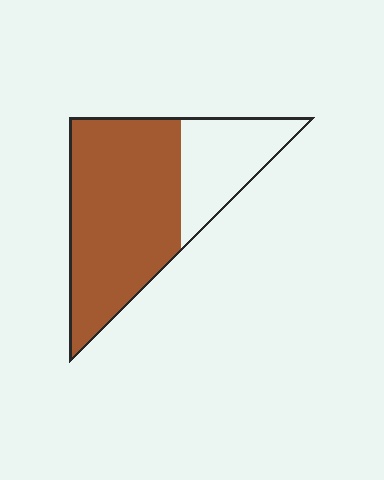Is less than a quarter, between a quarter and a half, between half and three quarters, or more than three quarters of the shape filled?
Between half and three quarters.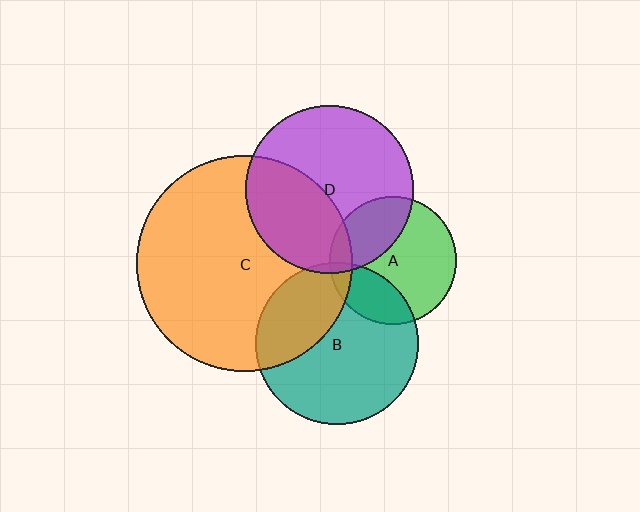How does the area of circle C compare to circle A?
Approximately 2.9 times.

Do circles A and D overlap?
Yes.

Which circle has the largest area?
Circle C (orange).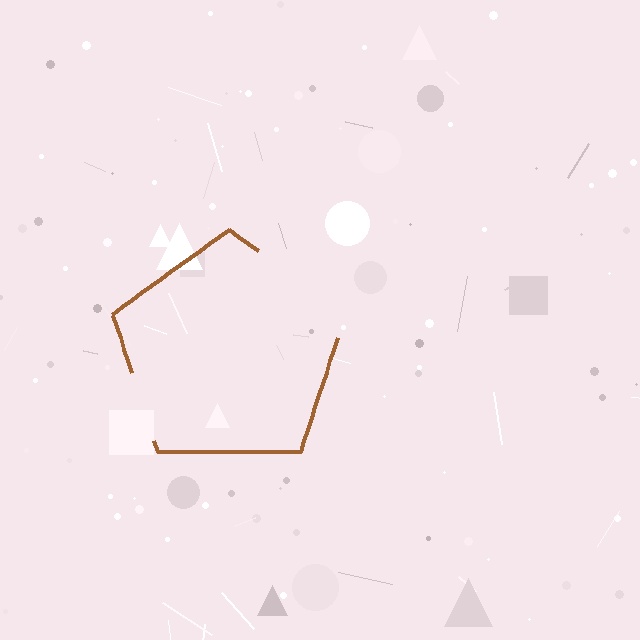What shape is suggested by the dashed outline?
The dashed outline suggests a pentagon.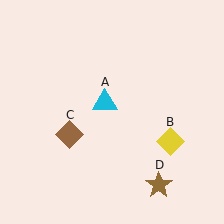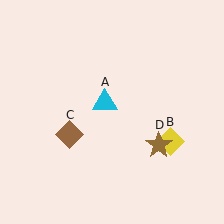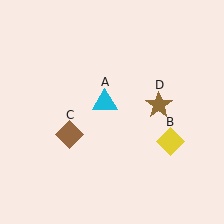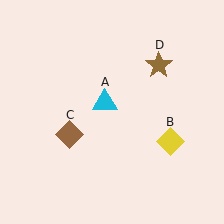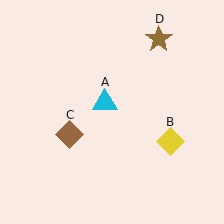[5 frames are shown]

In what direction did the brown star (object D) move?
The brown star (object D) moved up.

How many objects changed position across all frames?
1 object changed position: brown star (object D).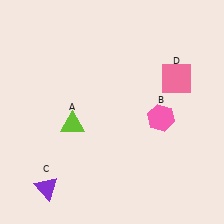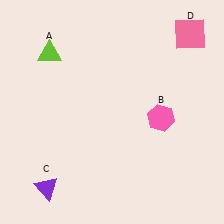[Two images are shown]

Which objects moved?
The objects that moved are: the lime triangle (A), the pink square (D).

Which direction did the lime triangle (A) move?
The lime triangle (A) moved up.